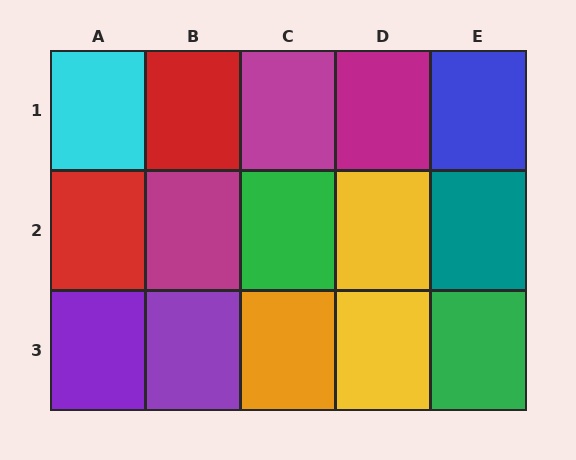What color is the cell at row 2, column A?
Red.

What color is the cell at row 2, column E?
Teal.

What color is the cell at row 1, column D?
Magenta.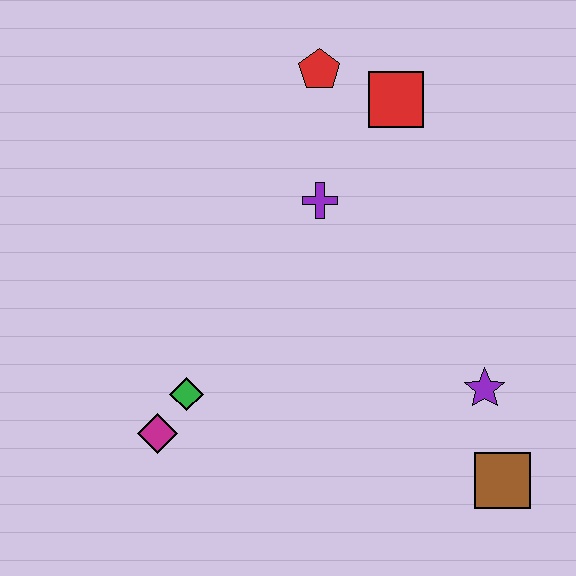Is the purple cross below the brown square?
No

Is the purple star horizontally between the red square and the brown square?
Yes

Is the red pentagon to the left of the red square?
Yes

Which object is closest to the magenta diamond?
The green diamond is closest to the magenta diamond.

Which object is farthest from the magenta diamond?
The red square is farthest from the magenta diamond.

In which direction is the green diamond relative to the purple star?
The green diamond is to the left of the purple star.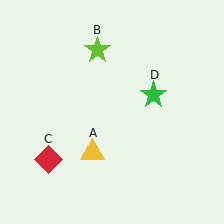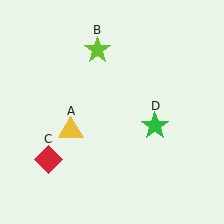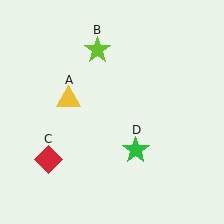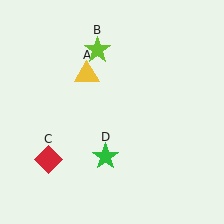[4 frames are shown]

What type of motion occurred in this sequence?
The yellow triangle (object A), green star (object D) rotated clockwise around the center of the scene.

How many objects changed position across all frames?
2 objects changed position: yellow triangle (object A), green star (object D).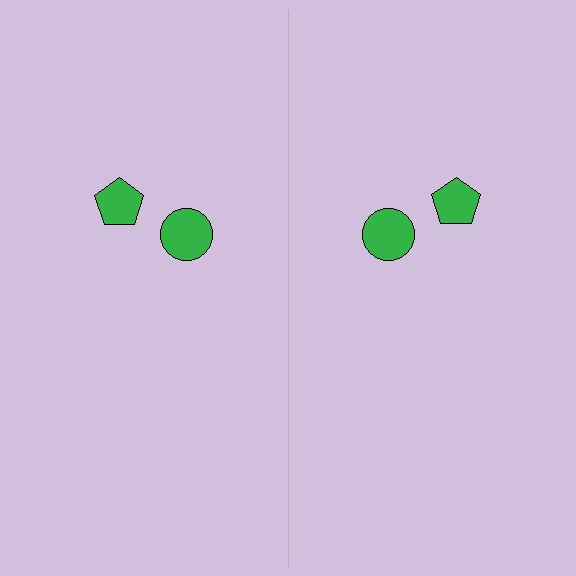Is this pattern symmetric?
Yes, this pattern has bilateral (reflection) symmetry.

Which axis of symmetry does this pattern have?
The pattern has a vertical axis of symmetry running through the center of the image.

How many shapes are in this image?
There are 4 shapes in this image.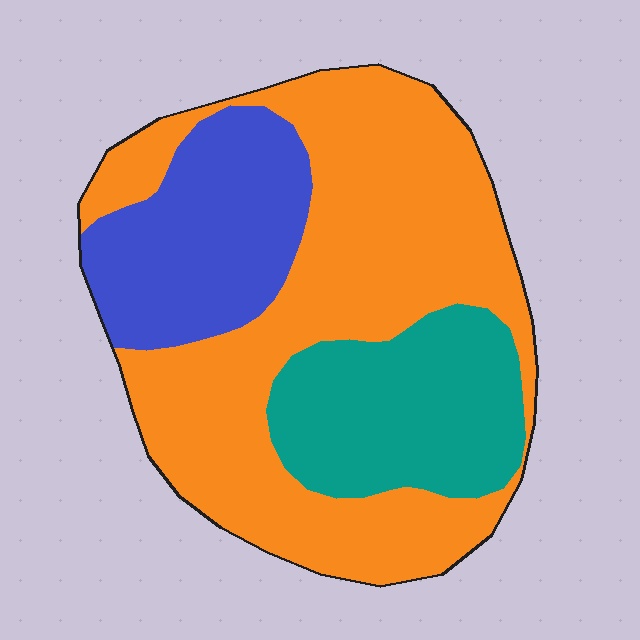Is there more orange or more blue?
Orange.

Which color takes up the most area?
Orange, at roughly 55%.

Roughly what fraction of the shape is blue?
Blue covers 21% of the shape.